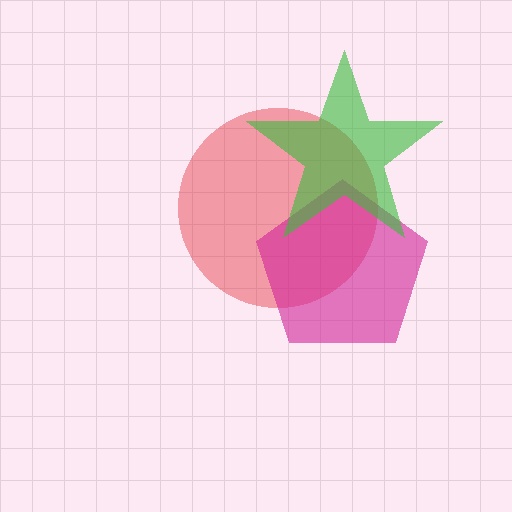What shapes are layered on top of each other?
The layered shapes are: a red circle, a magenta pentagon, a green star.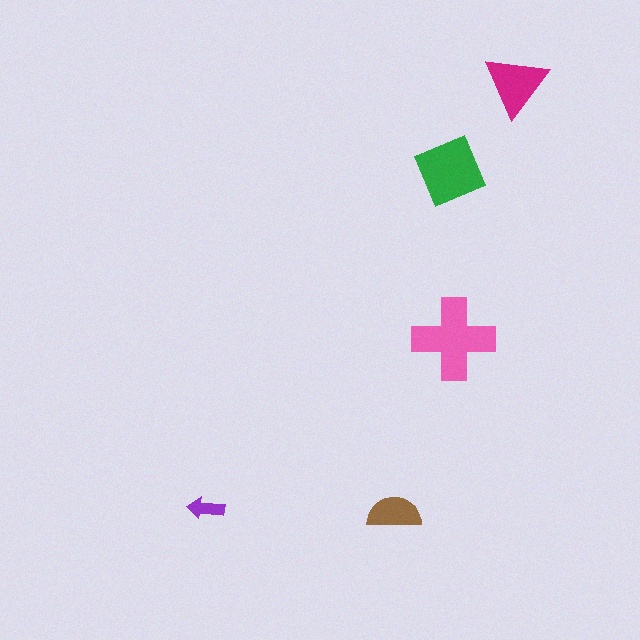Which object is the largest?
The pink cross.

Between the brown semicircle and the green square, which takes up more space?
The green square.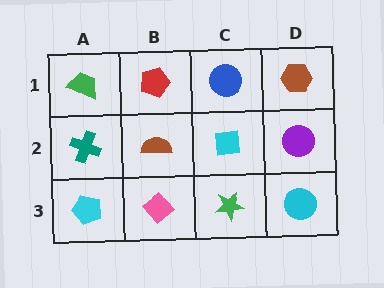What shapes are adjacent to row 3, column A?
A teal cross (row 2, column A), a pink diamond (row 3, column B).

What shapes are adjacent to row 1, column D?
A purple circle (row 2, column D), a blue circle (row 1, column C).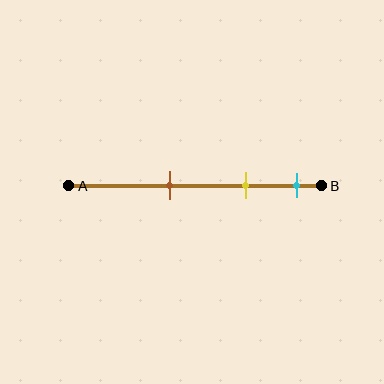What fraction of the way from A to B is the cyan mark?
The cyan mark is approximately 90% (0.9) of the way from A to B.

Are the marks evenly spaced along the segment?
Yes, the marks are approximately evenly spaced.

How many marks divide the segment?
There are 3 marks dividing the segment.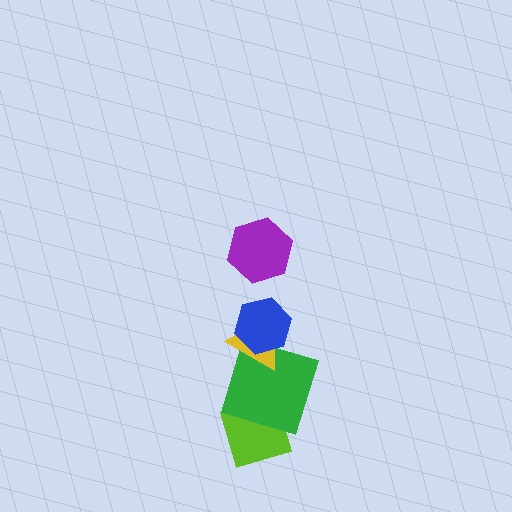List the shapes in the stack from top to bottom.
From top to bottom: the purple hexagon, the blue hexagon, the yellow triangle, the green square, the lime diamond.